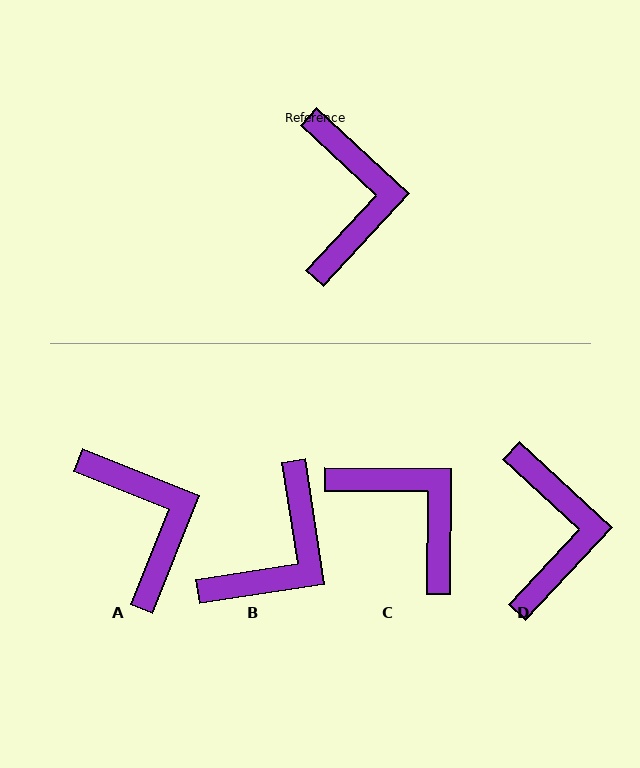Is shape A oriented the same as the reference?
No, it is off by about 21 degrees.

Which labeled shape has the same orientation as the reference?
D.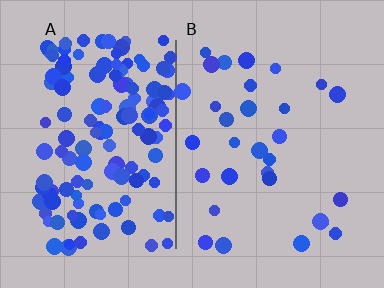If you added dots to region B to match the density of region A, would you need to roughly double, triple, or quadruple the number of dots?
Approximately quadruple.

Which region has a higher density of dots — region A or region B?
A (the left).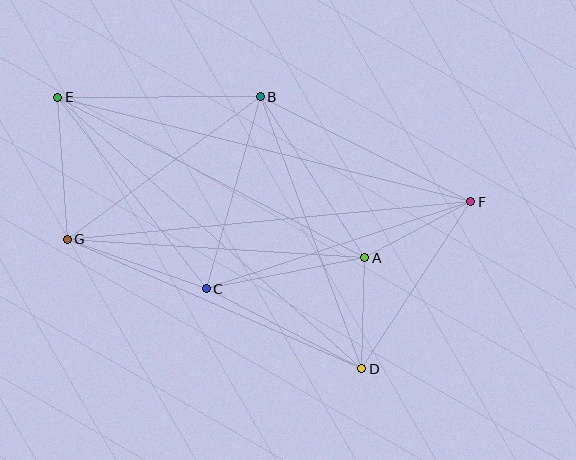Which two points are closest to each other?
Points A and D are closest to each other.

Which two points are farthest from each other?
Points E and F are farthest from each other.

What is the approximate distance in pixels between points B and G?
The distance between B and G is approximately 240 pixels.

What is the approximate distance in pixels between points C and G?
The distance between C and G is approximately 148 pixels.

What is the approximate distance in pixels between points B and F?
The distance between B and F is approximately 235 pixels.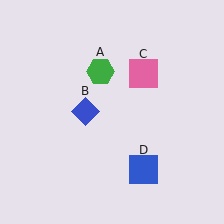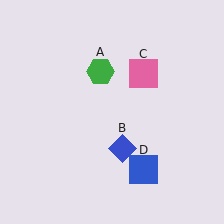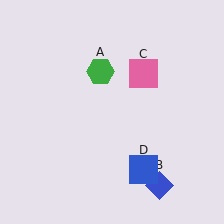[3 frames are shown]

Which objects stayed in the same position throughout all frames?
Green hexagon (object A) and pink square (object C) and blue square (object D) remained stationary.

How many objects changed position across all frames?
1 object changed position: blue diamond (object B).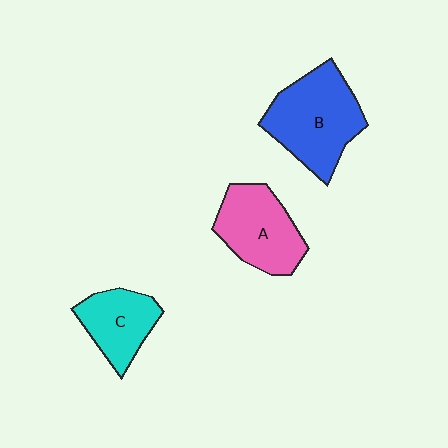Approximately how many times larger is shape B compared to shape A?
Approximately 1.3 times.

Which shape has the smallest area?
Shape C (cyan).